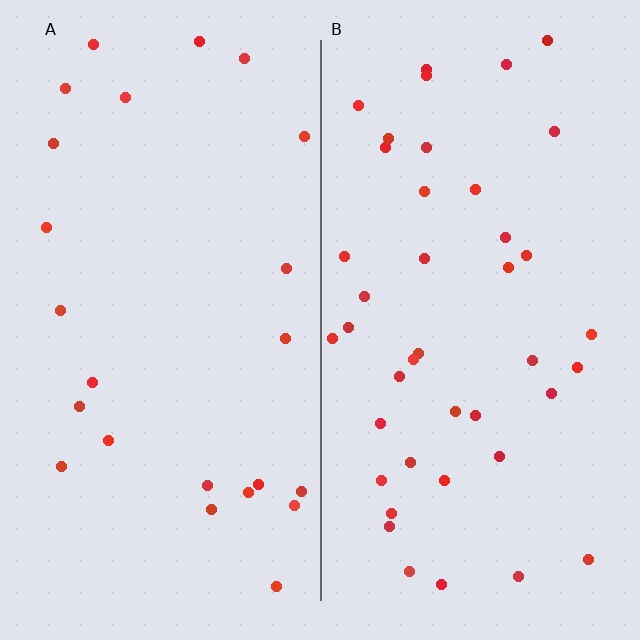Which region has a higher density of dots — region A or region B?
B (the right).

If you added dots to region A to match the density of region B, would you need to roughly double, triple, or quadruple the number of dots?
Approximately double.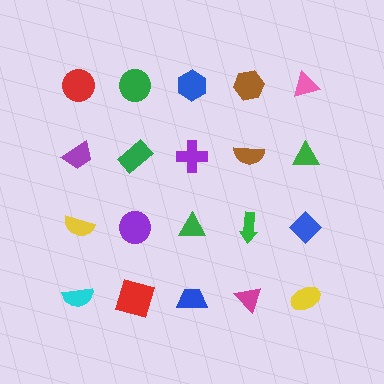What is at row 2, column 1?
A purple trapezoid.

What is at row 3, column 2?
A purple circle.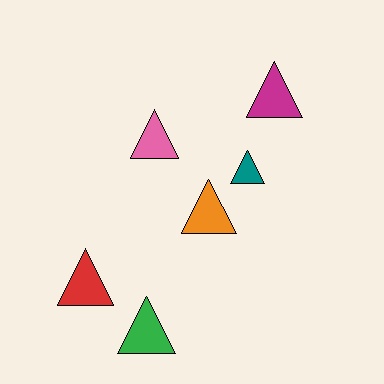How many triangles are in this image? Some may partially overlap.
There are 6 triangles.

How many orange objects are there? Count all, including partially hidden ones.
There is 1 orange object.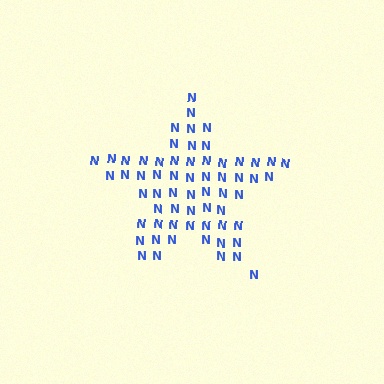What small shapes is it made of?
It is made of small letter N's.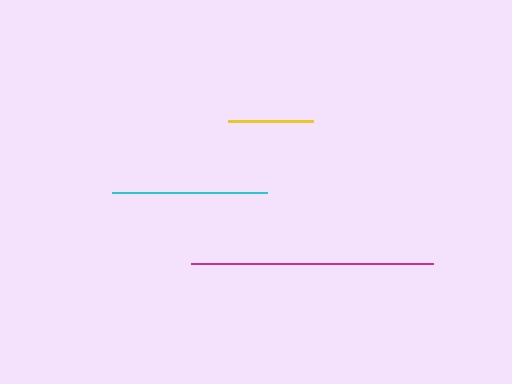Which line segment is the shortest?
The yellow line is the shortest at approximately 84 pixels.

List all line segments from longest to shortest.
From longest to shortest: magenta, cyan, yellow.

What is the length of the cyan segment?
The cyan segment is approximately 155 pixels long.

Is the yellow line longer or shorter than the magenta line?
The magenta line is longer than the yellow line.